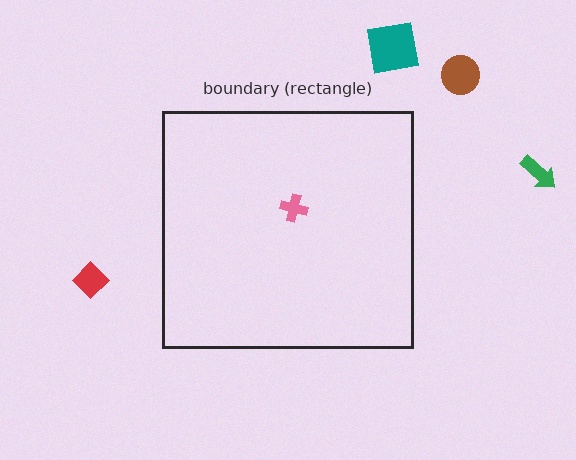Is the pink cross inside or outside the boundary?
Inside.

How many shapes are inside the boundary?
1 inside, 4 outside.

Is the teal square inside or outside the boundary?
Outside.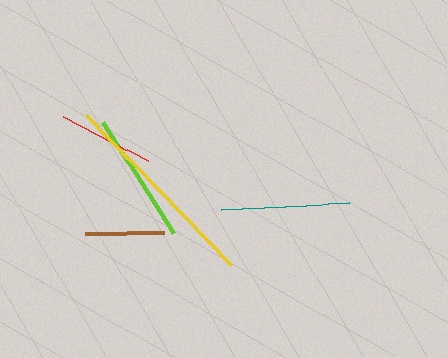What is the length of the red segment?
The red segment is approximately 96 pixels long.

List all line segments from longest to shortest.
From longest to shortest: yellow, lime, teal, red, brown.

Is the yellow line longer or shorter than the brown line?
The yellow line is longer than the brown line.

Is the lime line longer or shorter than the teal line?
The lime line is longer than the teal line.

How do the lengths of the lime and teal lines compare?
The lime and teal lines are approximately the same length.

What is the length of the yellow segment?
The yellow segment is approximately 209 pixels long.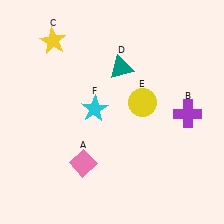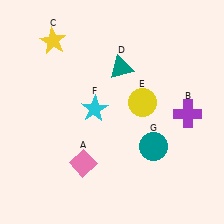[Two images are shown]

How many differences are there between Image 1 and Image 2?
There is 1 difference between the two images.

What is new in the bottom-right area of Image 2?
A teal circle (G) was added in the bottom-right area of Image 2.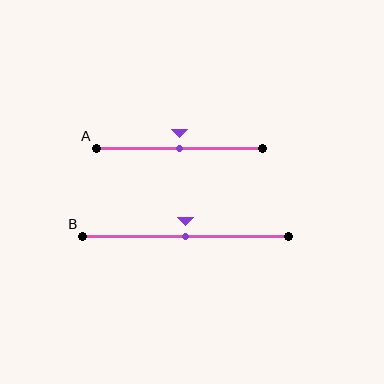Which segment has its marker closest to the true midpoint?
Segment A has its marker closest to the true midpoint.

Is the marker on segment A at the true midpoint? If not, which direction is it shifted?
Yes, the marker on segment A is at the true midpoint.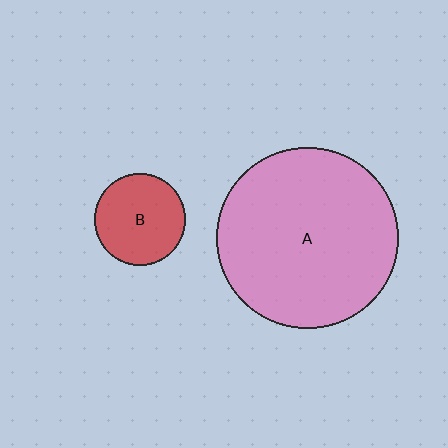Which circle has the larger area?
Circle A (pink).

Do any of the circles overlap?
No, none of the circles overlap.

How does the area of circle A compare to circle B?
Approximately 3.9 times.